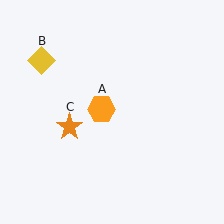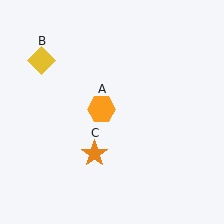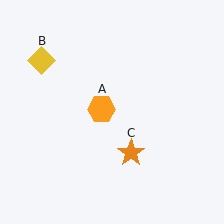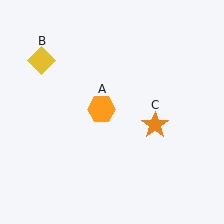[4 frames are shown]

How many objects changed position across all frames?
1 object changed position: orange star (object C).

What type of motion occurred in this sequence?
The orange star (object C) rotated counterclockwise around the center of the scene.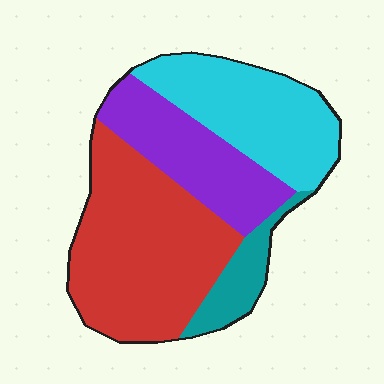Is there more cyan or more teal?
Cyan.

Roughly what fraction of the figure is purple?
Purple takes up about one fifth (1/5) of the figure.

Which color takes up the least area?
Teal, at roughly 10%.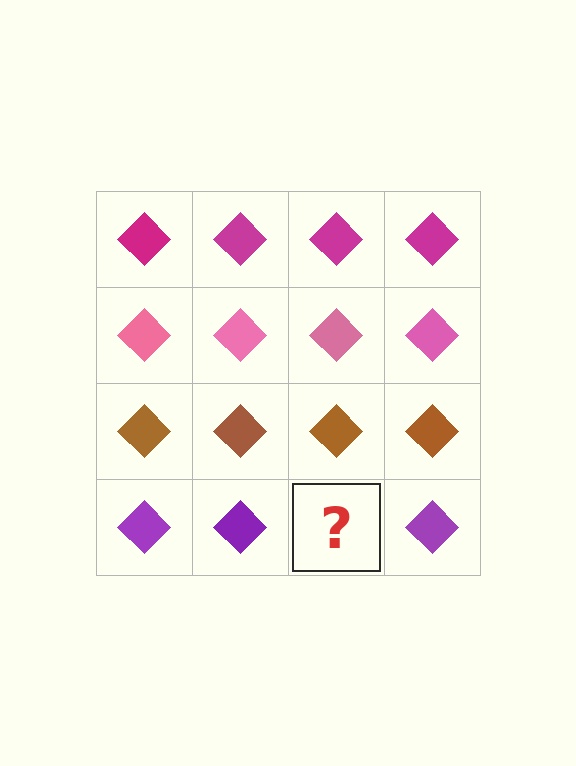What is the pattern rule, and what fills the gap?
The rule is that each row has a consistent color. The gap should be filled with a purple diamond.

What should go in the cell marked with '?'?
The missing cell should contain a purple diamond.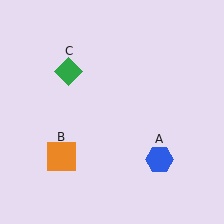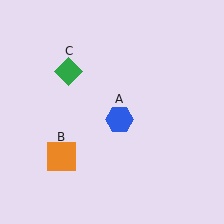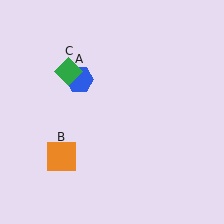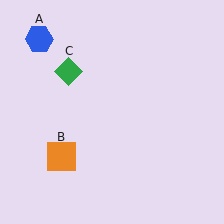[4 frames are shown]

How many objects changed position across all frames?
1 object changed position: blue hexagon (object A).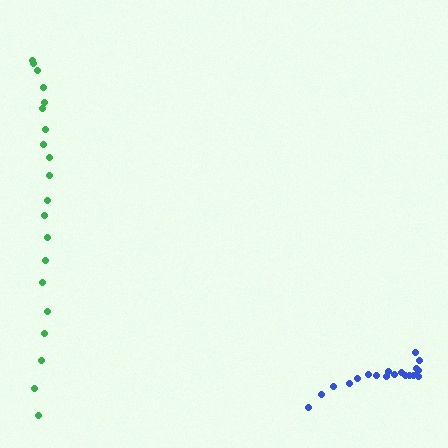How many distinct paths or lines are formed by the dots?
There are 2 distinct paths.